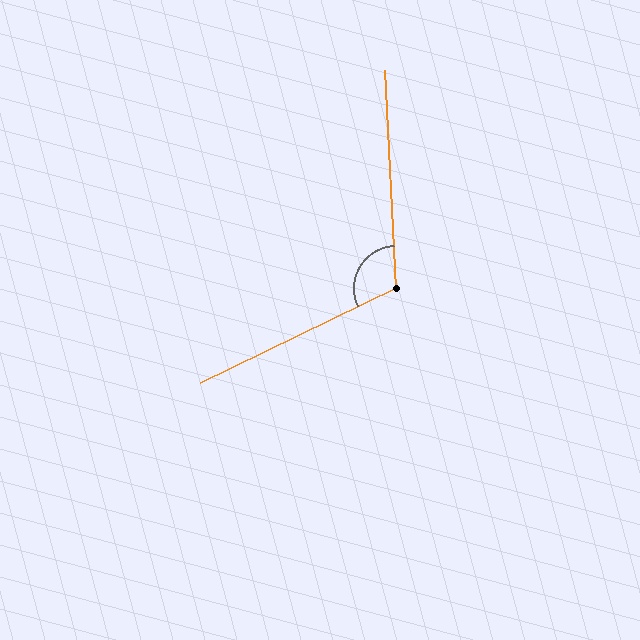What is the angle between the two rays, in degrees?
Approximately 113 degrees.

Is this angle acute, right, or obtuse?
It is obtuse.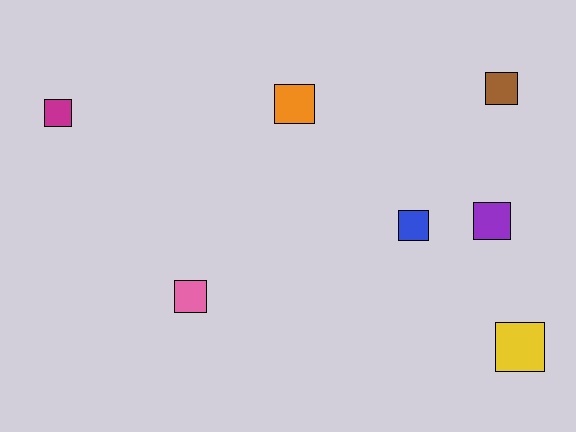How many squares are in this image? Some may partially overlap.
There are 7 squares.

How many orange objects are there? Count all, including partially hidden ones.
There is 1 orange object.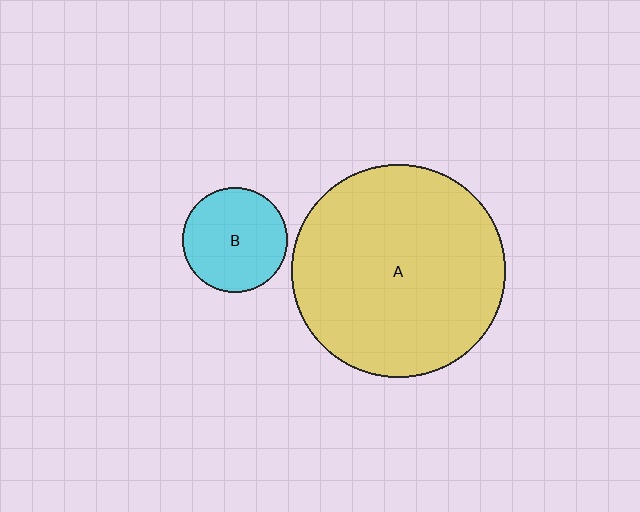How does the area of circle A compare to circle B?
Approximately 4.1 times.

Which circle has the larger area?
Circle A (yellow).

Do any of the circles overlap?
No, none of the circles overlap.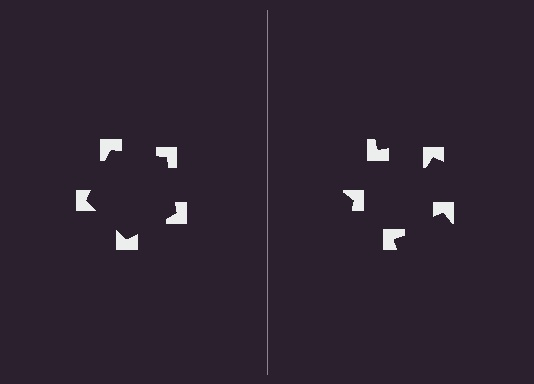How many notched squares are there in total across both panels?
10 — 5 on each side.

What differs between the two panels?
The notched squares are positioned identically on both sides; only the wedge orientations differ. On the left they align to a pentagon; on the right they are misaligned.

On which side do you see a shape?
An illusory pentagon appears on the left side. On the right side the wedge cuts are rotated, so no coherent shape forms.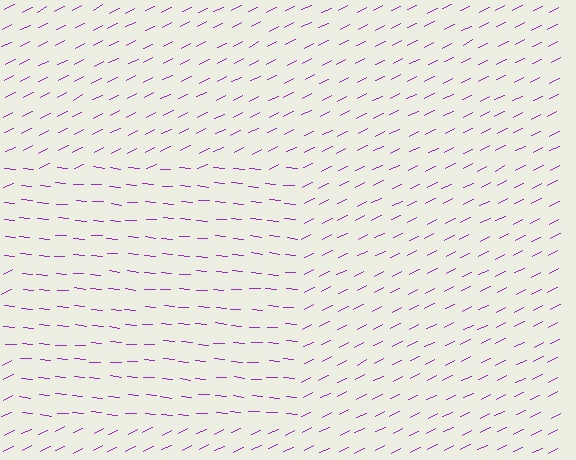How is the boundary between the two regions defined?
The boundary is defined purely by a change in line orientation (approximately 31 degrees difference). All lines are the same color and thickness.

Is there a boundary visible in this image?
Yes, there is a texture boundary formed by a change in line orientation.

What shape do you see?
I see a rectangle.